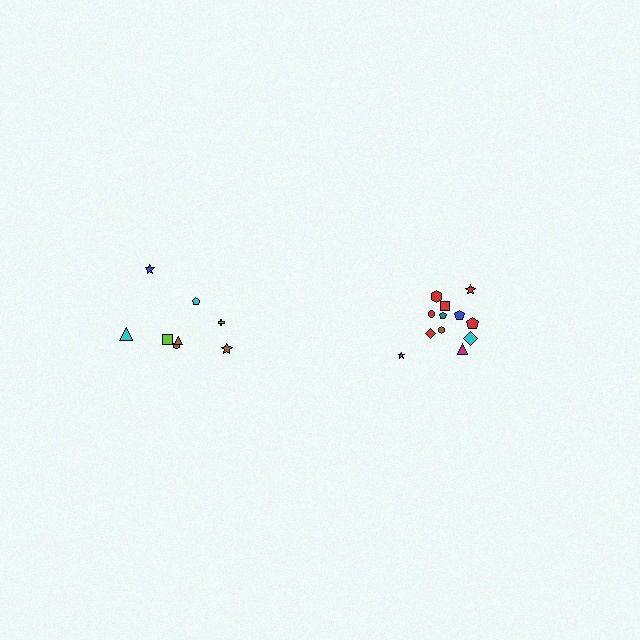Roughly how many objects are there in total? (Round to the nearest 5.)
Roughly 20 objects in total.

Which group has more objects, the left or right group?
The right group.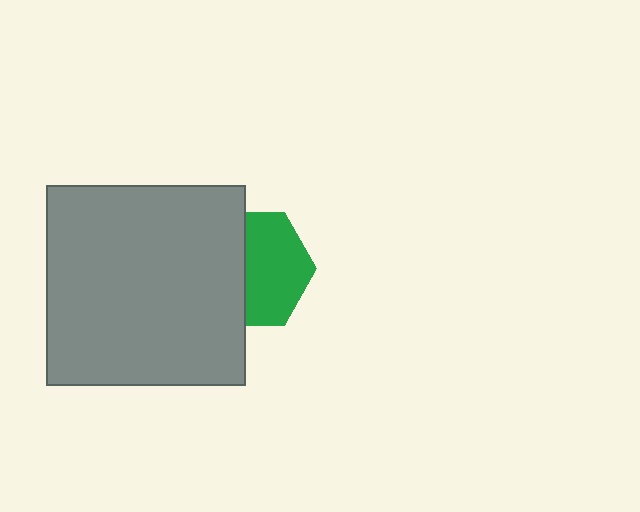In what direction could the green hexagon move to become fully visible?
The green hexagon could move right. That would shift it out from behind the gray square entirely.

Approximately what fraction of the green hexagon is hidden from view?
Roughly 44% of the green hexagon is hidden behind the gray square.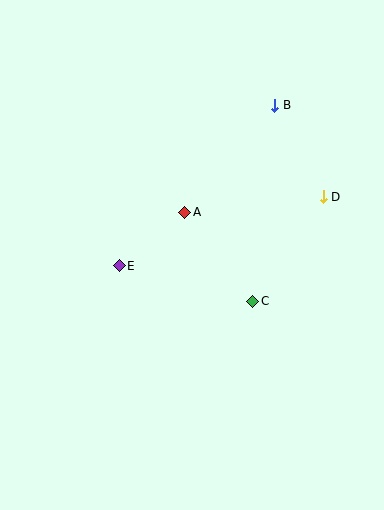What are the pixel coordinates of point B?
Point B is at (275, 105).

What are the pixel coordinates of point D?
Point D is at (323, 197).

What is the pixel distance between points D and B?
The distance between D and B is 103 pixels.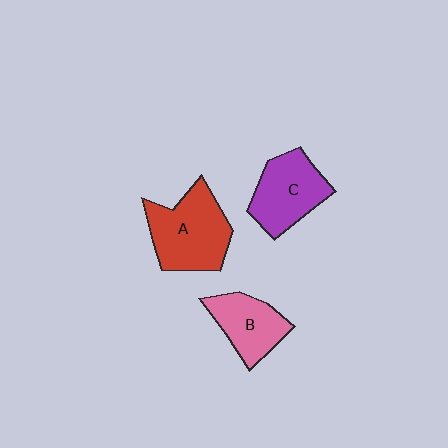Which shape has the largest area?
Shape A (red).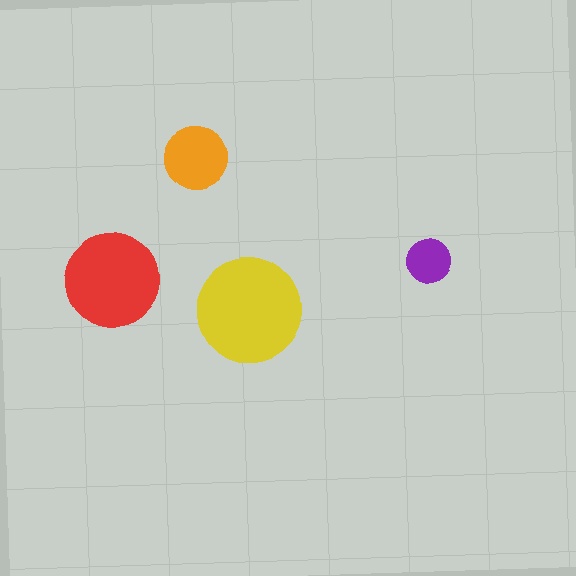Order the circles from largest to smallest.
the yellow one, the red one, the orange one, the purple one.